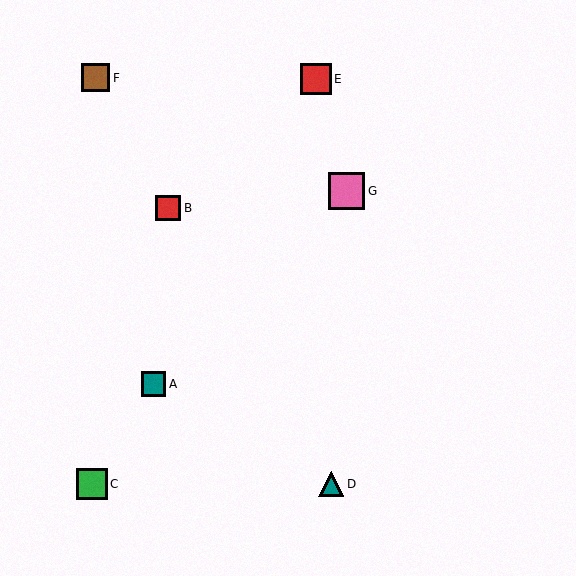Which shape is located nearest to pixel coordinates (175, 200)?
The red square (labeled B) at (168, 208) is nearest to that location.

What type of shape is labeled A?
Shape A is a teal square.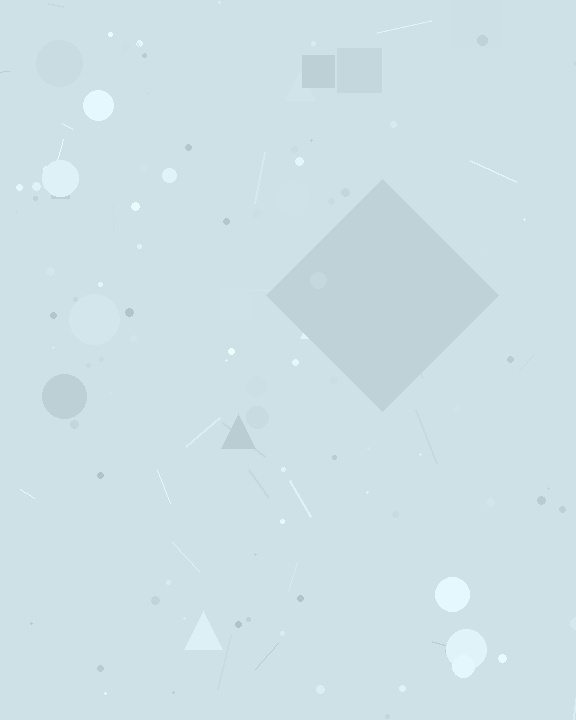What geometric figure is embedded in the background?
A diamond is embedded in the background.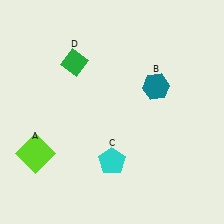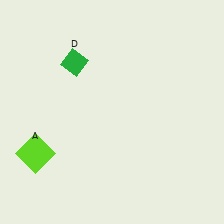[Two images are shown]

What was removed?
The cyan pentagon (C), the teal hexagon (B) were removed in Image 2.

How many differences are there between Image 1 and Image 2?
There are 2 differences between the two images.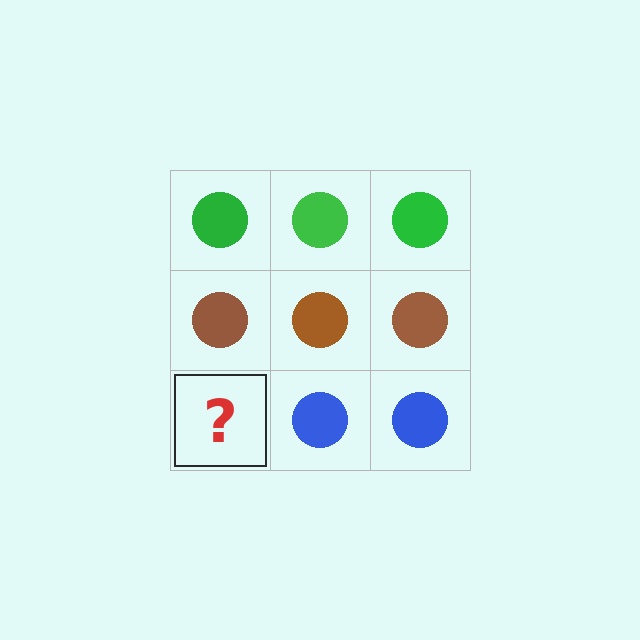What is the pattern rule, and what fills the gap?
The rule is that each row has a consistent color. The gap should be filled with a blue circle.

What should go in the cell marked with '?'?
The missing cell should contain a blue circle.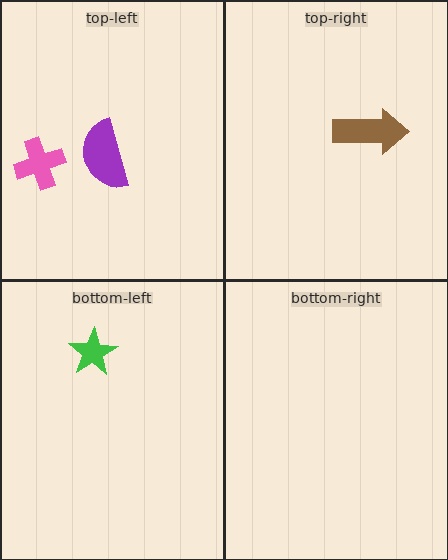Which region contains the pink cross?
The top-left region.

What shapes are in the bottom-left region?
The green star.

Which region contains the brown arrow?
The top-right region.